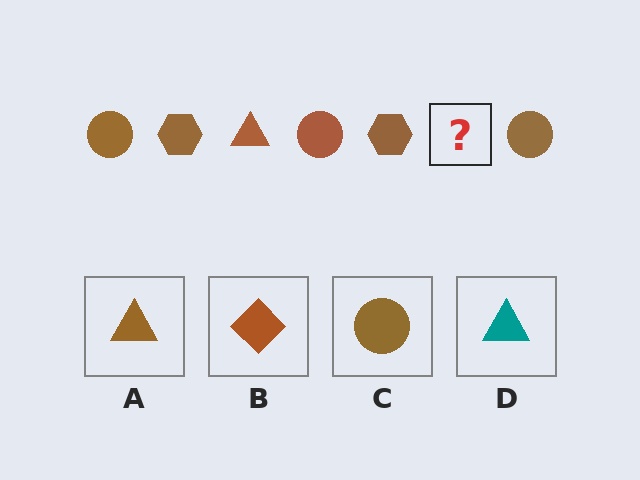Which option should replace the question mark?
Option A.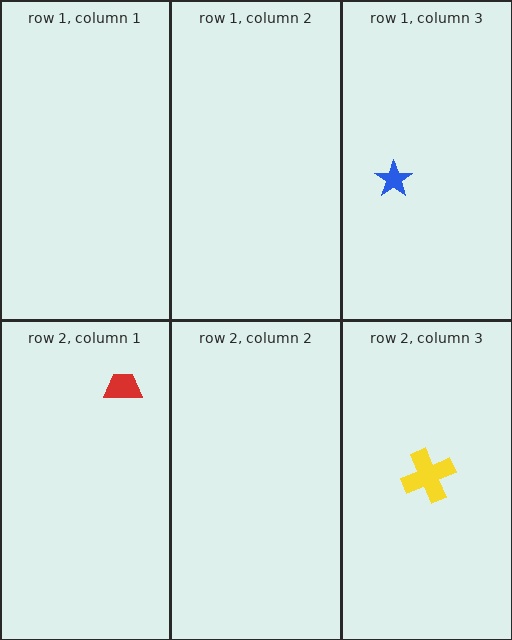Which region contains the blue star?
The row 1, column 3 region.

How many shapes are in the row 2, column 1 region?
1.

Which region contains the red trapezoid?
The row 2, column 1 region.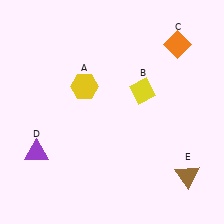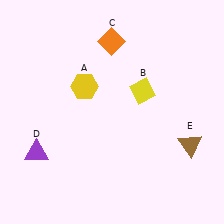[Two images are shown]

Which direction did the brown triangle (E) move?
The brown triangle (E) moved up.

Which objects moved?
The objects that moved are: the orange diamond (C), the brown triangle (E).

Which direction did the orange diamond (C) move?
The orange diamond (C) moved left.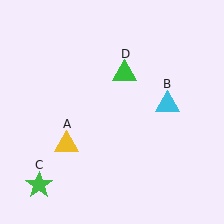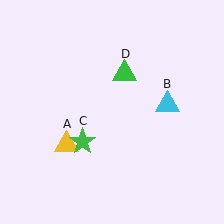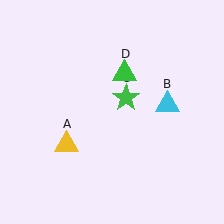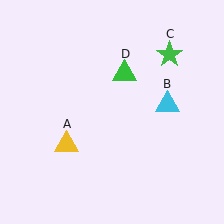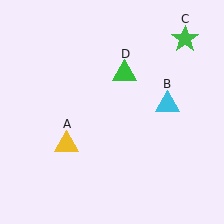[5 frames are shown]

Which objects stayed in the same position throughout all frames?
Yellow triangle (object A) and cyan triangle (object B) and green triangle (object D) remained stationary.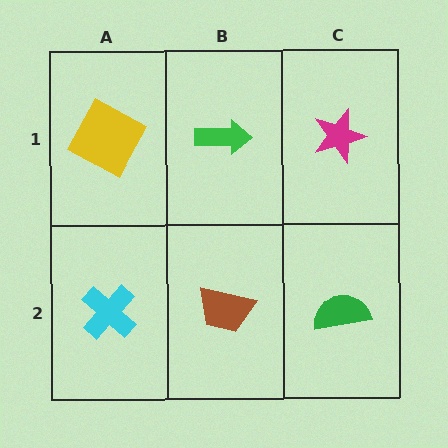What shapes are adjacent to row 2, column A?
A yellow square (row 1, column A), a brown trapezoid (row 2, column B).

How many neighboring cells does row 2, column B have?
3.